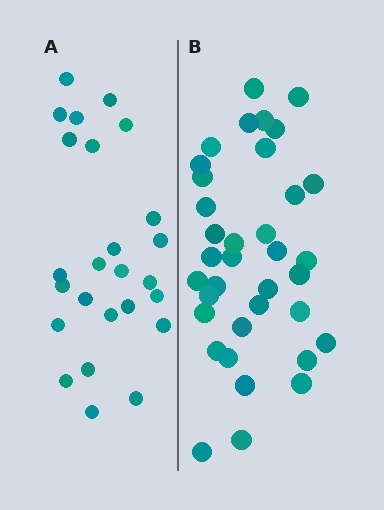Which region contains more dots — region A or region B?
Region B (the right region) has more dots.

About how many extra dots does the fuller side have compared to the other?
Region B has roughly 12 or so more dots than region A.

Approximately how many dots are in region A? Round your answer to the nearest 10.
About 20 dots. (The exact count is 25, which rounds to 20.)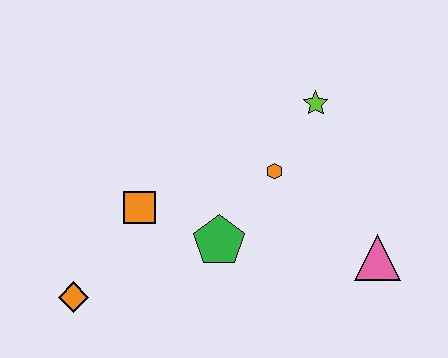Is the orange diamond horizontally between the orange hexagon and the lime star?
No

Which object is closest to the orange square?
The green pentagon is closest to the orange square.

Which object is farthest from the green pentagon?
The lime star is farthest from the green pentagon.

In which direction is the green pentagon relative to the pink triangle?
The green pentagon is to the left of the pink triangle.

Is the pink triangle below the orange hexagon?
Yes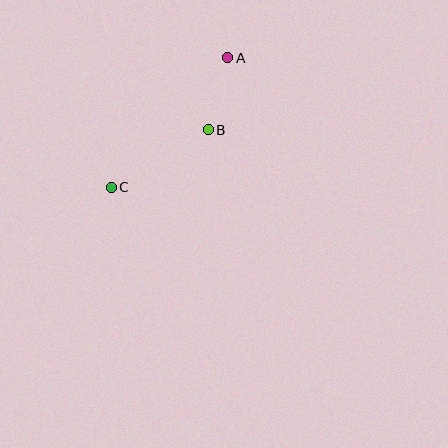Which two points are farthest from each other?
Points A and C are farthest from each other.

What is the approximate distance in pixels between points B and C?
The distance between B and C is approximately 113 pixels.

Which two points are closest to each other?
Points A and B are closest to each other.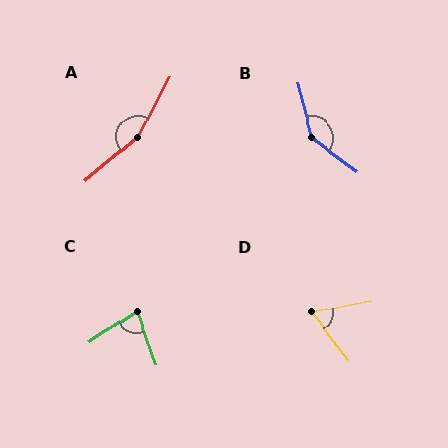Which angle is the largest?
A, at approximately 158 degrees.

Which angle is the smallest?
D, at approximately 62 degrees.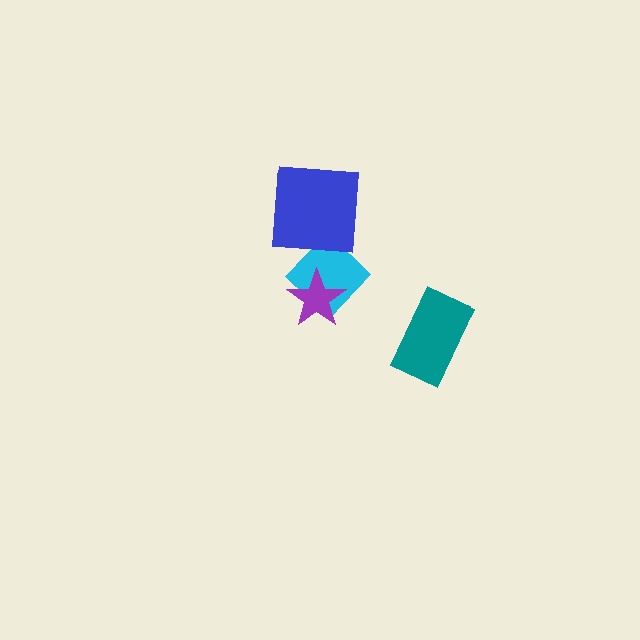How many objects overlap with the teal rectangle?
0 objects overlap with the teal rectangle.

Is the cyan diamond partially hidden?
Yes, it is partially covered by another shape.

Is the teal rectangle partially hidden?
No, no other shape covers it.